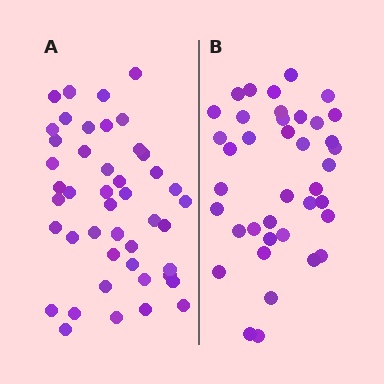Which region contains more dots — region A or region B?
Region A (the left region) has more dots.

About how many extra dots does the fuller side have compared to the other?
Region A has about 6 more dots than region B.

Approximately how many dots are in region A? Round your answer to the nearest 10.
About 40 dots. (The exact count is 45, which rounds to 40.)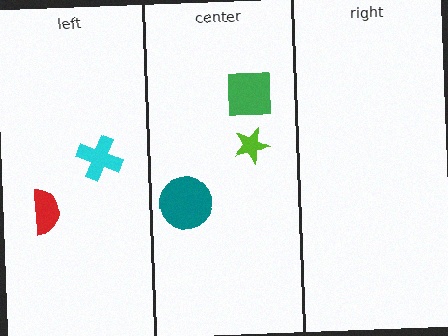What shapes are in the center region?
The lime star, the green square, the teal circle.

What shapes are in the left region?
The red semicircle, the cyan cross.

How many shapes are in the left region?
2.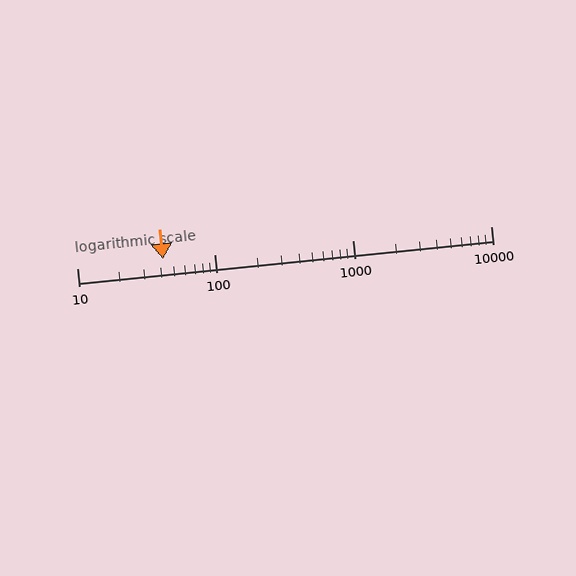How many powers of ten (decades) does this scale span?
The scale spans 3 decades, from 10 to 10000.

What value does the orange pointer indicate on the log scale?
The pointer indicates approximately 42.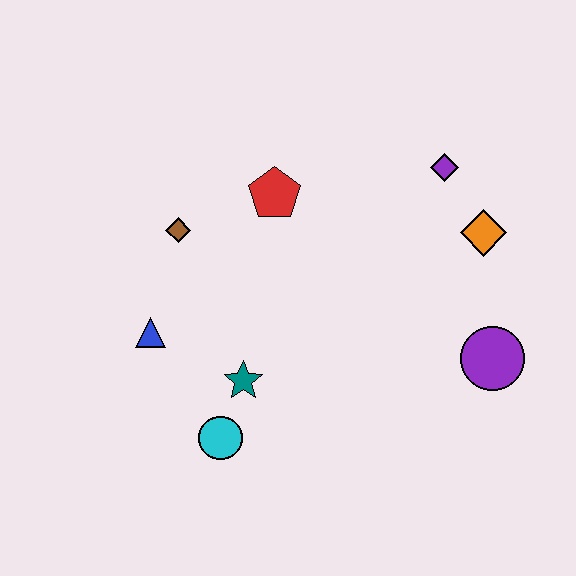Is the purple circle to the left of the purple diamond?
No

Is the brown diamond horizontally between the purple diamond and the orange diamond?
No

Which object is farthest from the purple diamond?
The cyan circle is farthest from the purple diamond.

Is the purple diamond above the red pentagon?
Yes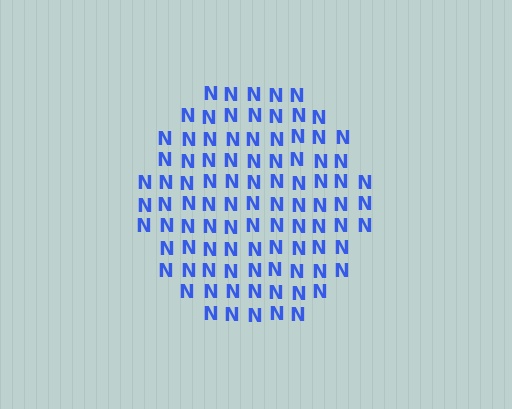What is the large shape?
The large shape is a hexagon.